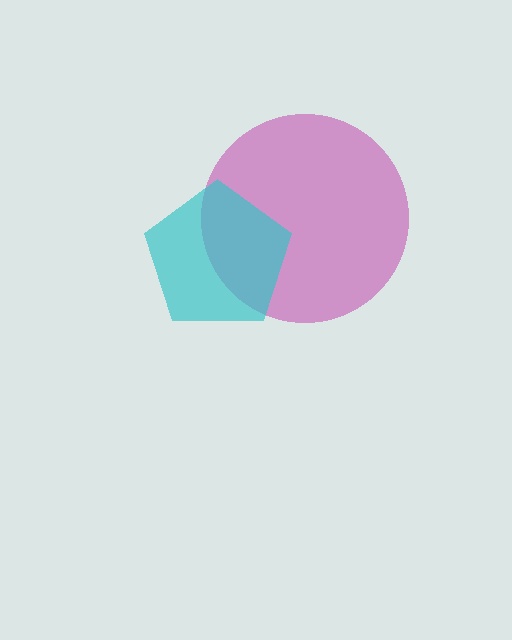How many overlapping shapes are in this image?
There are 2 overlapping shapes in the image.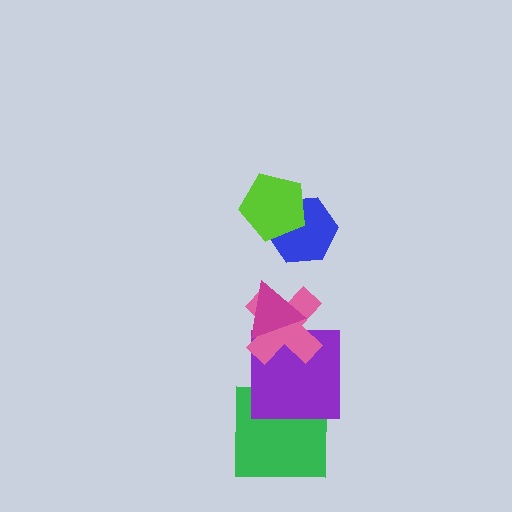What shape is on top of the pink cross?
The magenta triangle is on top of the pink cross.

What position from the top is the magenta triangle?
The magenta triangle is 3rd from the top.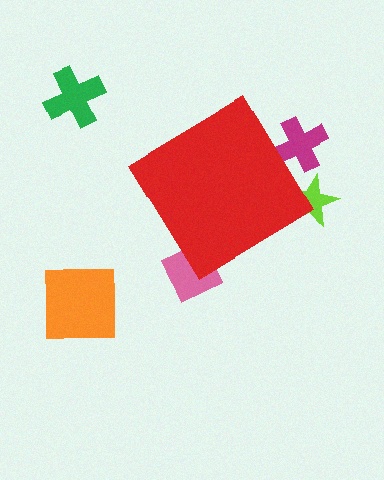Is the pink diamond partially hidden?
Yes, the pink diamond is partially hidden behind the red diamond.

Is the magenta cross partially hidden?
Yes, the magenta cross is partially hidden behind the red diamond.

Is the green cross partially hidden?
No, the green cross is fully visible.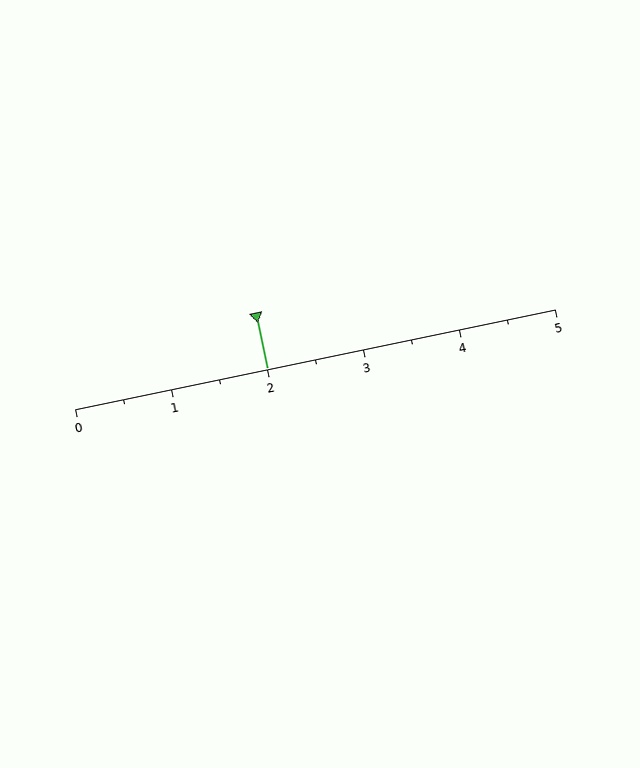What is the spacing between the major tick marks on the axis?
The major ticks are spaced 1 apart.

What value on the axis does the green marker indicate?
The marker indicates approximately 2.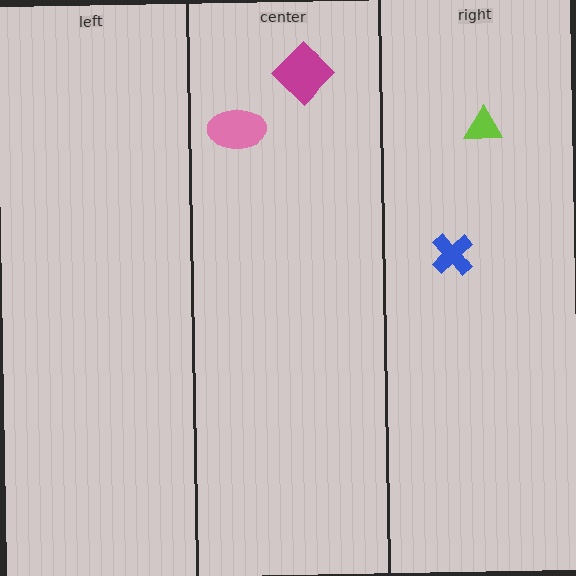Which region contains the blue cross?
The right region.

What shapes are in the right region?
The blue cross, the lime triangle.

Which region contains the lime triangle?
The right region.